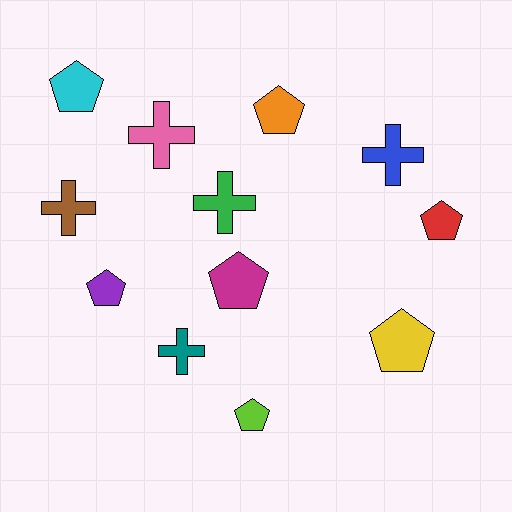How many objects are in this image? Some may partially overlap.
There are 12 objects.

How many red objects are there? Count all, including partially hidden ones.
There is 1 red object.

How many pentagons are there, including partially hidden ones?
There are 7 pentagons.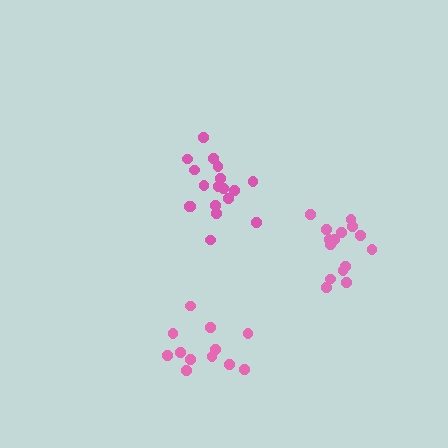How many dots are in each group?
Group 1: 15 dots, Group 2: 18 dots, Group 3: 12 dots (45 total).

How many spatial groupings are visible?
There are 3 spatial groupings.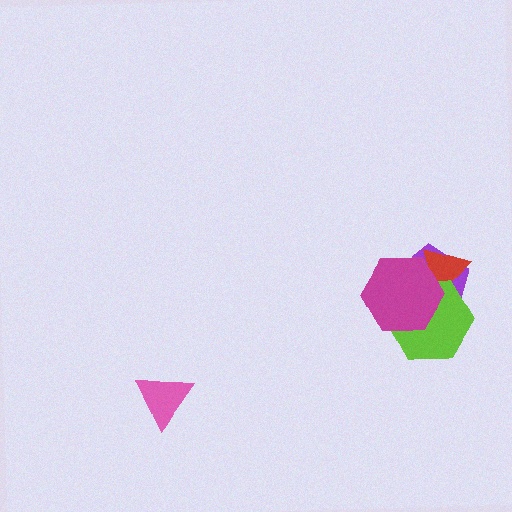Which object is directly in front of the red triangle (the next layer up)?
The lime hexagon is directly in front of the red triangle.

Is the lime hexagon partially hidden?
Yes, it is partially covered by another shape.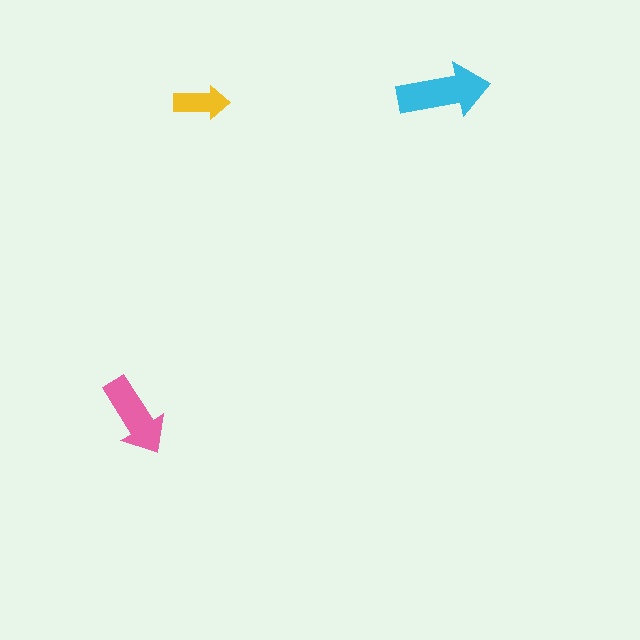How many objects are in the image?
There are 3 objects in the image.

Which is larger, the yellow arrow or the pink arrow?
The pink one.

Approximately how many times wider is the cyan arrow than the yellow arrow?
About 1.5 times wider.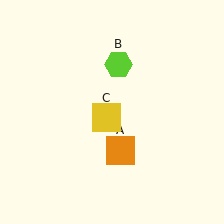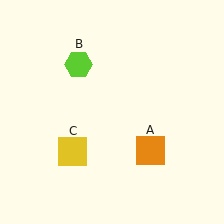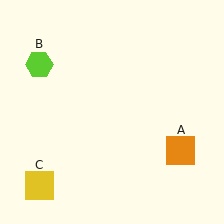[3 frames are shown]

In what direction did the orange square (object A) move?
The orange square (object A) moved right.